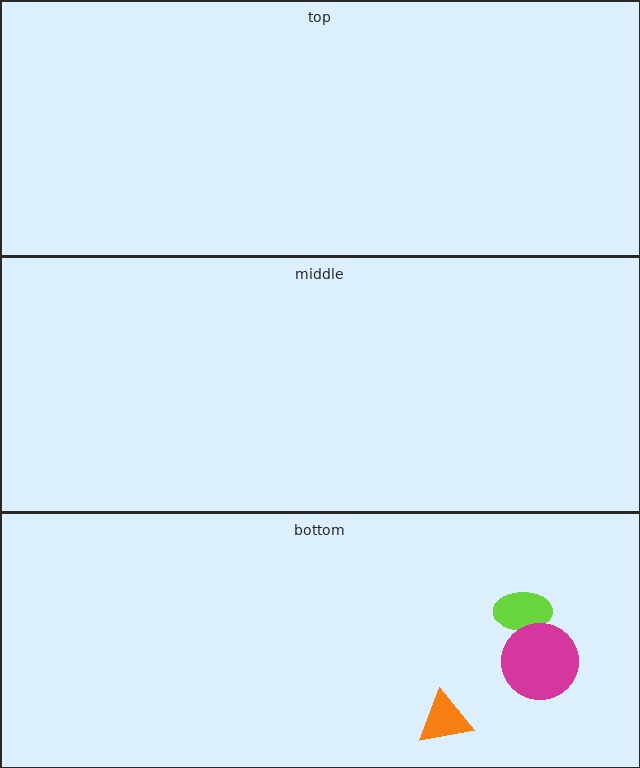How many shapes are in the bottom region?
3.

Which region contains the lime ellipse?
The bottom region.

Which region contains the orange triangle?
The bottom region.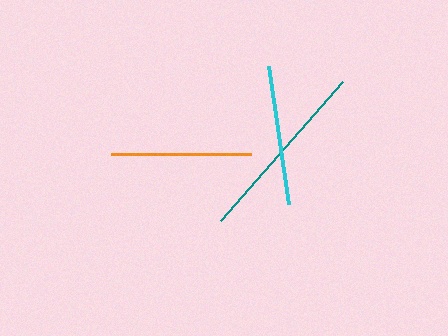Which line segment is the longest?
The teal line is the longest at approximately 185 pixels.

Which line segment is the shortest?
The cyan line is the shortest at approximately 140 pixels.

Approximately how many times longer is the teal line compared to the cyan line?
The teal line is approximately 1.3 times the length of the cyan line.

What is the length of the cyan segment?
The cyan segment is approximately 140 pixels long.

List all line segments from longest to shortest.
From longest to shortest: teal, orange, cyan.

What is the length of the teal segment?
The teal segment is approximately 185 pixels long.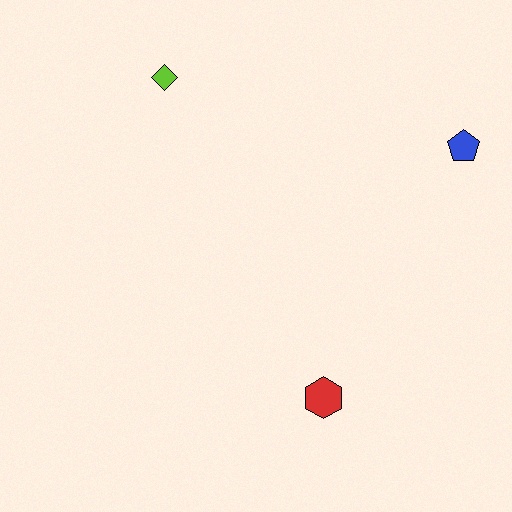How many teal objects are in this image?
There are no teal objects.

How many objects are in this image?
There are 3 objects.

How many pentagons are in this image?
There is 1 pentagon.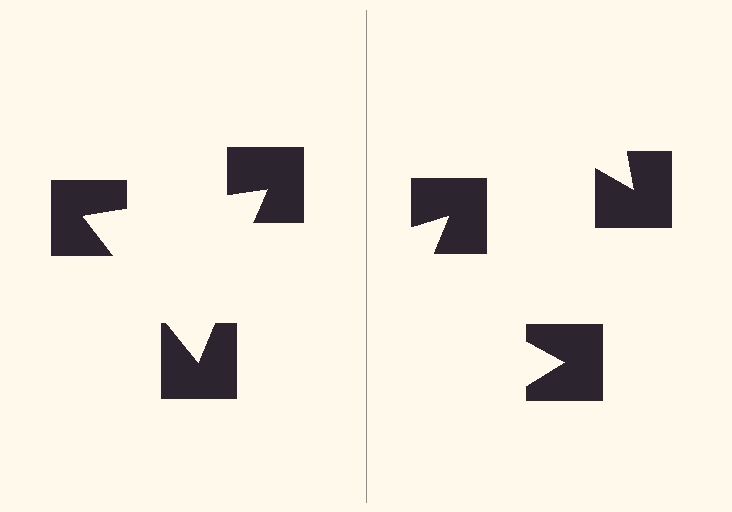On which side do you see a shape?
An illusory triangle appears on the left side. On the right side the wedge cuts are rotated, so no coherent shape forms.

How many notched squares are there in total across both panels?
6 — 3 on each side.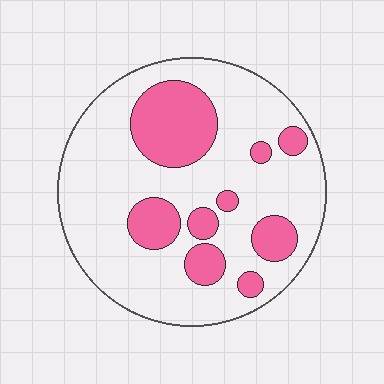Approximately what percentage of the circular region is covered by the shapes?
Approximately 25%.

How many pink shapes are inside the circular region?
9.